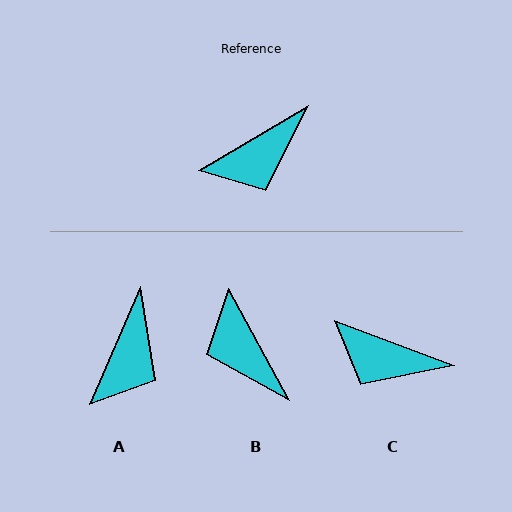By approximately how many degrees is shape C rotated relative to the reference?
Approximately 52 degrees clockwise.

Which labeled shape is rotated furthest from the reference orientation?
B, about 92 degrees away.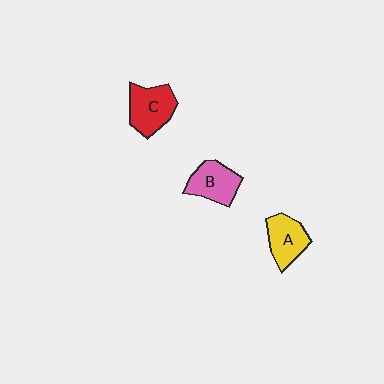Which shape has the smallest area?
Shape A (yellow).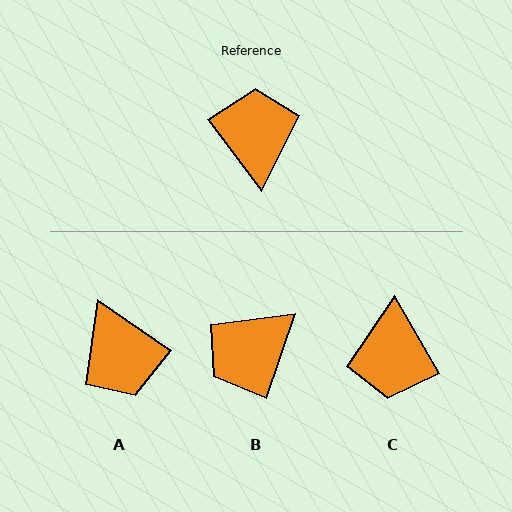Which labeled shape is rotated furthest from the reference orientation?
C, about 173 degrees away.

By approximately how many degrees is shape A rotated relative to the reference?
Approximately 161 degrees clockwise.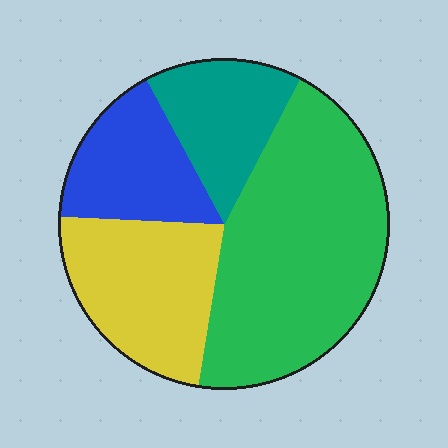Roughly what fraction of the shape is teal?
Teal covers about 15% of the shape.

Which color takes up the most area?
Green, at roughly 45%.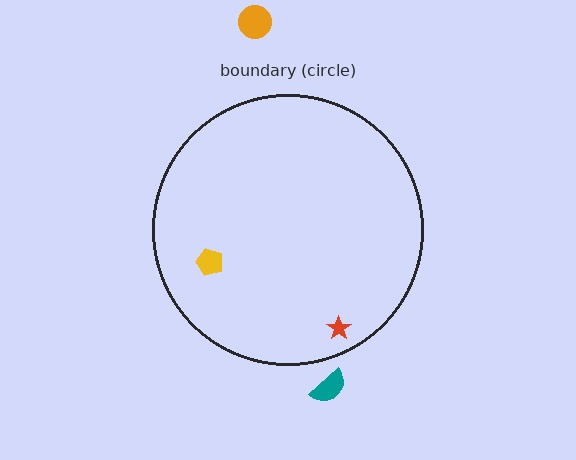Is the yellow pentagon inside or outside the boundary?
Inside.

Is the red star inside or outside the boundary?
Inside.